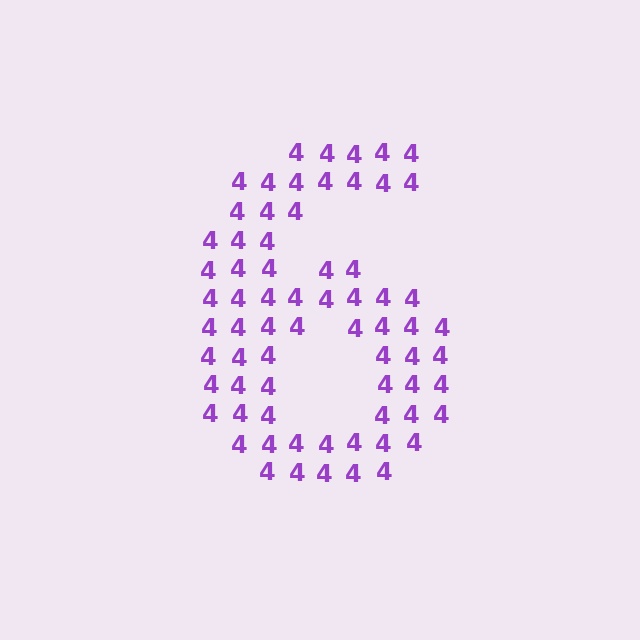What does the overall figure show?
The overall figure shows the digit 6.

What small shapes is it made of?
It is made of small digit 4's.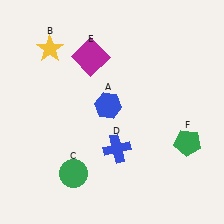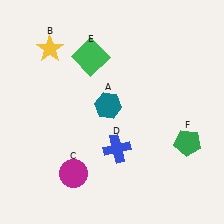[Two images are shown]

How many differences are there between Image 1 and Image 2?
There are 3 differences between the two images.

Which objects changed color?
A changed from blue to teal. C changed from green to magenta. E changed from magenta to green.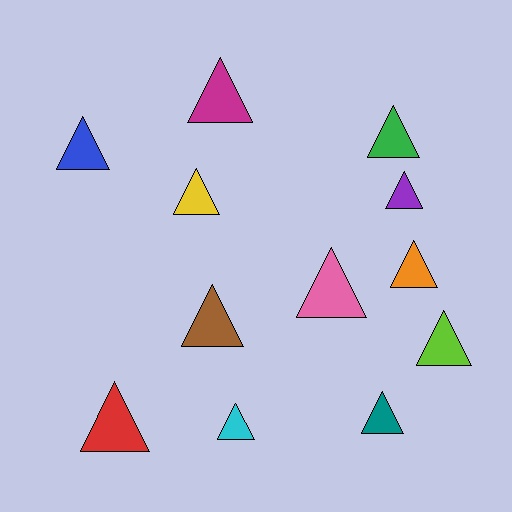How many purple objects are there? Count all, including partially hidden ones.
There is 1 purple object.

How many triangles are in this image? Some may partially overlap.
There are 12 triangles.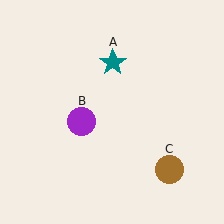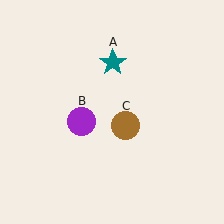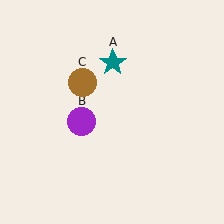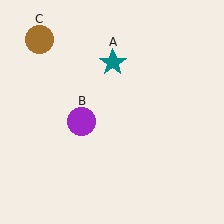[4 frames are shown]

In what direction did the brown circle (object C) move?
The brown circle (object C) moved up and to the left.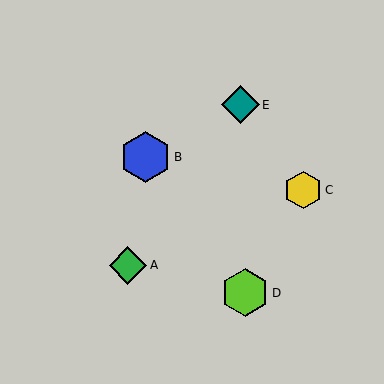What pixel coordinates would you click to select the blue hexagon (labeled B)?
Click at (145, 157) to select the blue hexagon B.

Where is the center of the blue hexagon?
The center of the blue hexagon is at (145, 157).